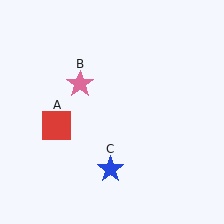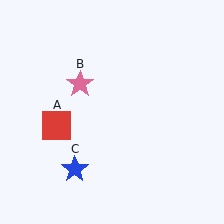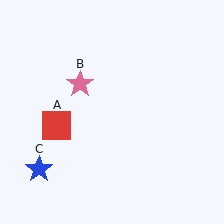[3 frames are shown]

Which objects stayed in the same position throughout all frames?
Red square (object A) and pink star (object B) remained stationary.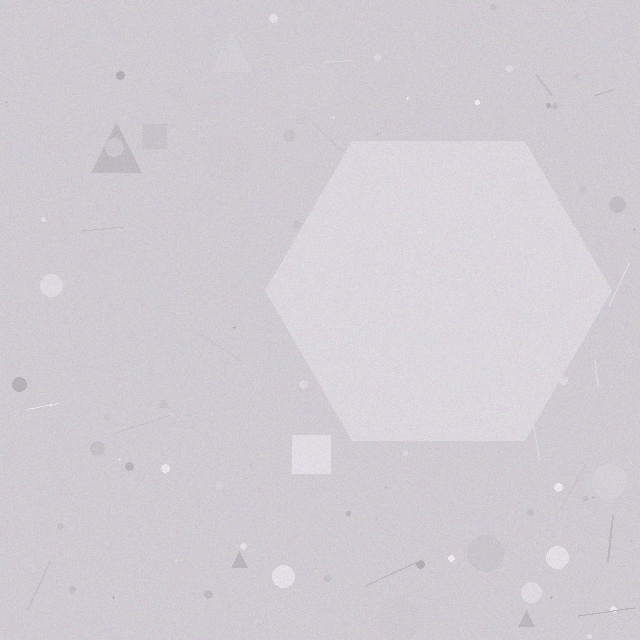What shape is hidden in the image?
A hexagon is hidden in the image.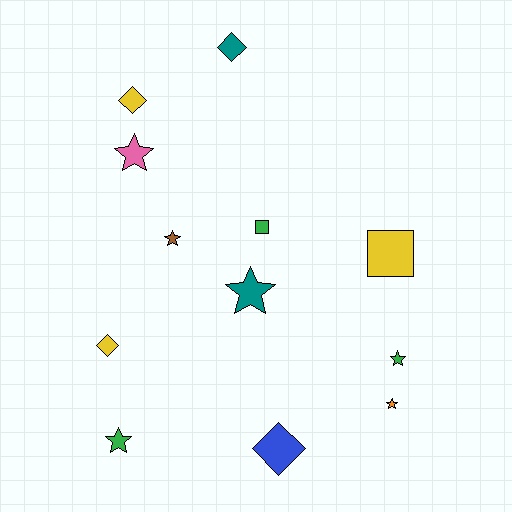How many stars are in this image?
There are 6 stars.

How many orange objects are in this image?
There is 1 orange object.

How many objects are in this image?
There are 12 objects.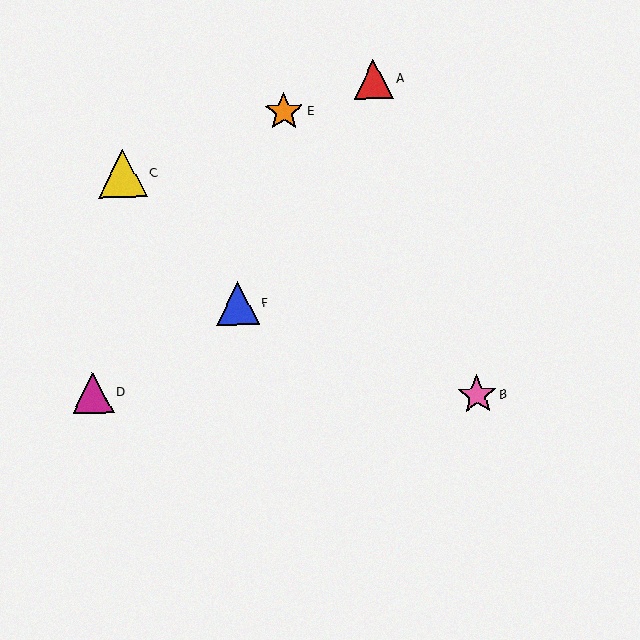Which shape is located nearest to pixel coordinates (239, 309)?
The blue triangle (labeled F) at (237, 303) is nearest to that location.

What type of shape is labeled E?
Shape E is an orange star.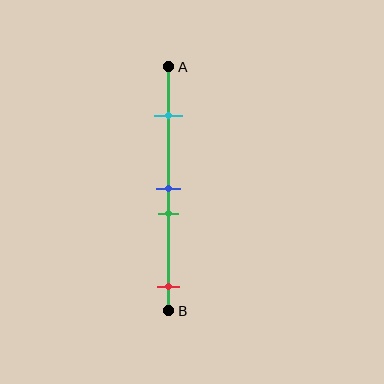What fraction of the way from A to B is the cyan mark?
The cyan mark is approximately 20% (0.2) of the way from A to B.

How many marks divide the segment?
There are 4 marks dividing the segment.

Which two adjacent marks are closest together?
The blue and green marks are the closest adjacent pair.